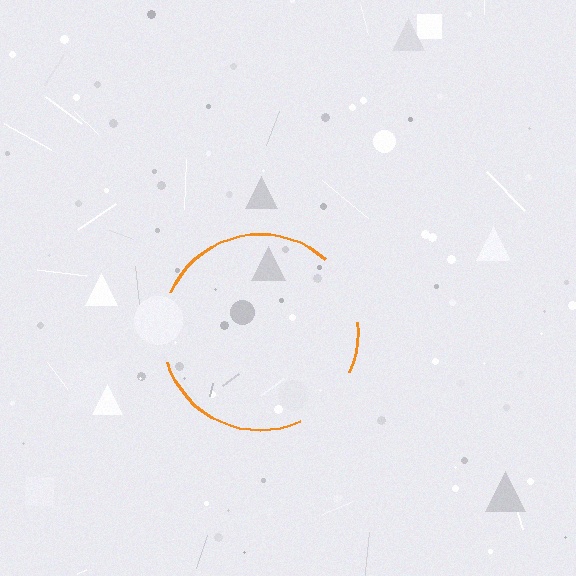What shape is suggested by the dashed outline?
The dashed outline suggests a circle.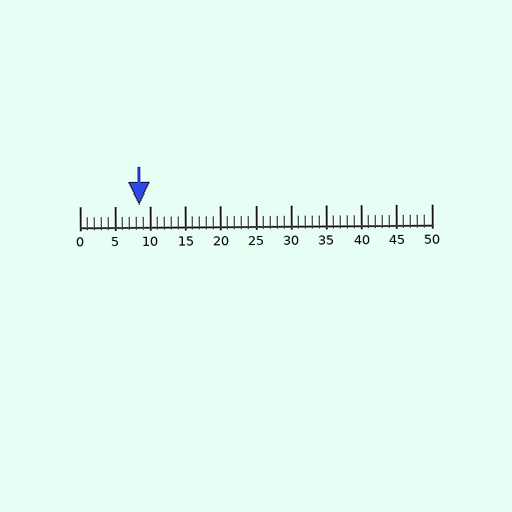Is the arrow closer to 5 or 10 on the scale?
The arrow is closer to 10.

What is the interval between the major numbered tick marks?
The major tick marks are spaced 5 units apart.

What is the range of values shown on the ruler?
The ruler shows values from 0 to 50.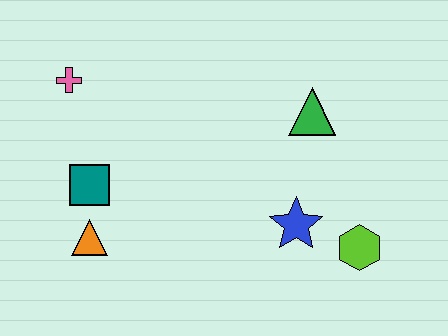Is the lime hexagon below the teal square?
Yes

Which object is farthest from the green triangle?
The orange triangle is farthest from the green triangle.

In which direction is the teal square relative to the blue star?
The teal square is to the left of the blue star.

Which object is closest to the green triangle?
The blue star is closest to the green triangle.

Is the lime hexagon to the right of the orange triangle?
Yes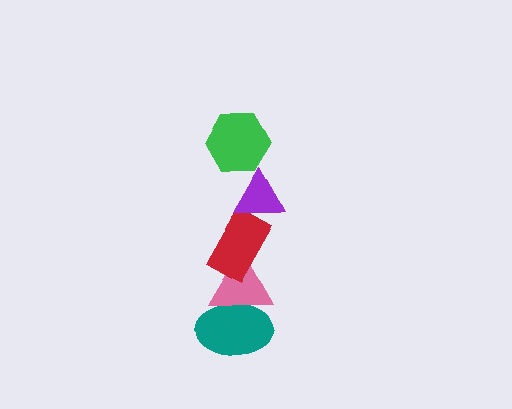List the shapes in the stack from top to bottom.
From top to bottom: the green hexagon, the purple triangle, the red rectangle, the pink triangle, the teal ellipse.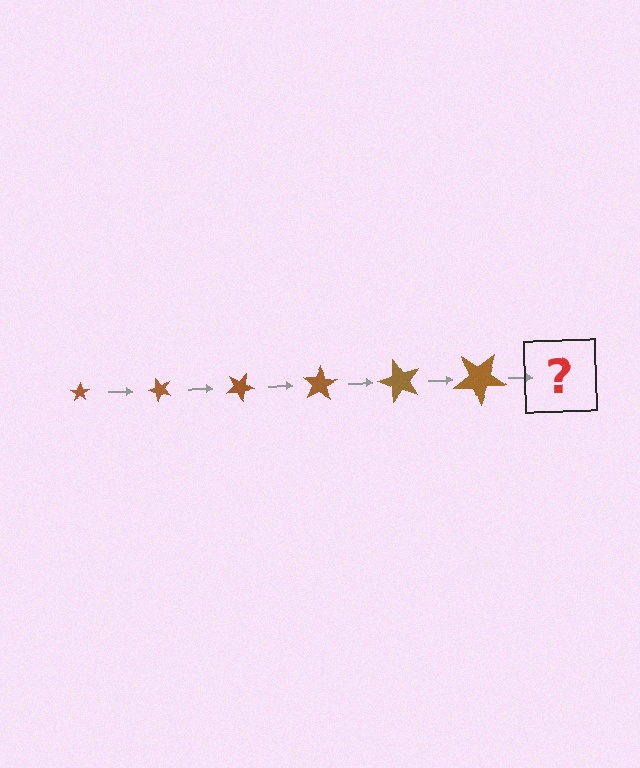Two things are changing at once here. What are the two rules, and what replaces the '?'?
The two rules are that the star grows larger each step and it rotates 50 degrees each step. The '?' should be a star, larger than the previous one and rotated 300 degrees from the start.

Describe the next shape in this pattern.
It should be a star, larger than the previous one and rotated 300 degrees from the start.